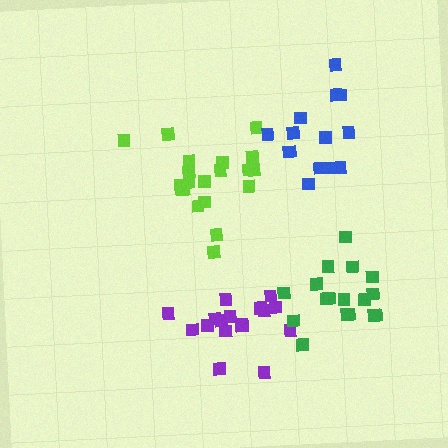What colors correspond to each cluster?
The clusters are colored: lime, blue, purple, green.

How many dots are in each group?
Group 1: 20 dots, Group 2: 14 dots, Group 3: 17 dots, Group 4: 18 dots (69 total).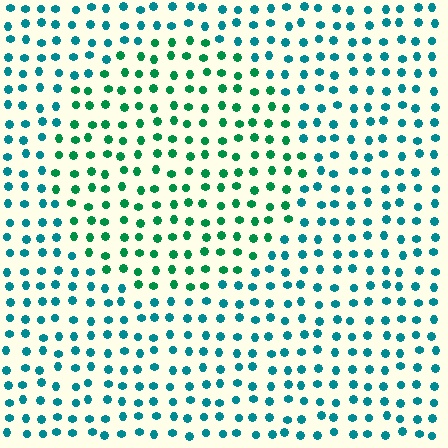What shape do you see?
I see a circle.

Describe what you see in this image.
The image is filled with small teal elements in a uniform arrangement. A circle-shaped region is visible where the elements are tinted to a slightly different hue, forming a subtle color boundary.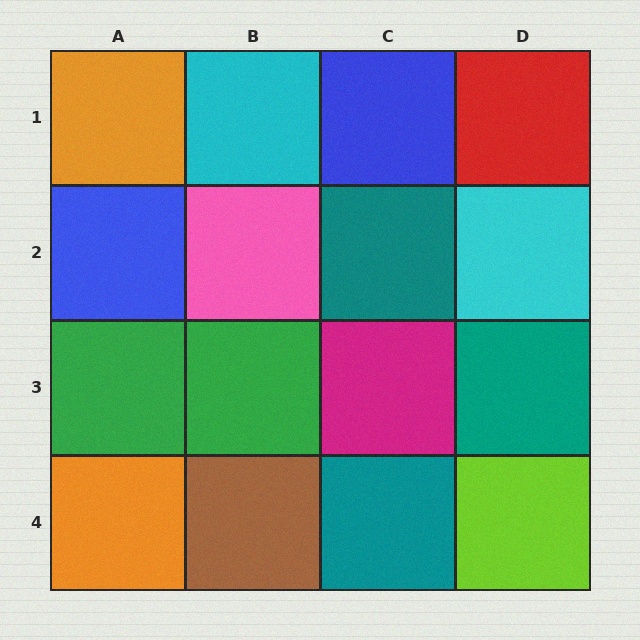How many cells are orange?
2 cells are orange.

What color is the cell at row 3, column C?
Magenta.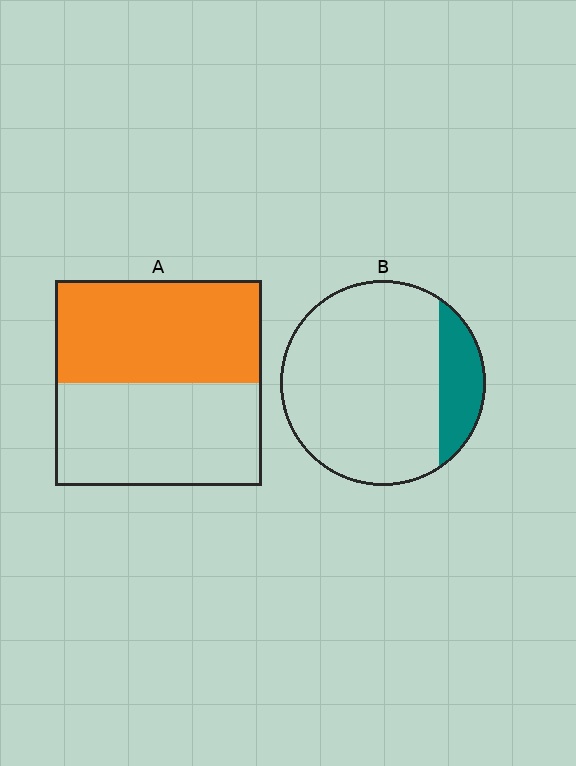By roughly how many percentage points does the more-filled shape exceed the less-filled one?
By roughly 35 percentage points (A over B).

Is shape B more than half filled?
No.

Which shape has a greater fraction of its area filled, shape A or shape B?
Shape A.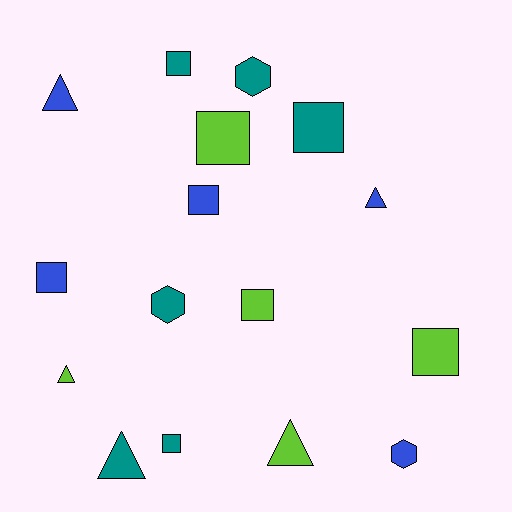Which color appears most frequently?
Teal, with 6 objects.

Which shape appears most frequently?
Square, with 8 objects.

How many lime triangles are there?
There are 2 lime triangles.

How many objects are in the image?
There are 16 objects.